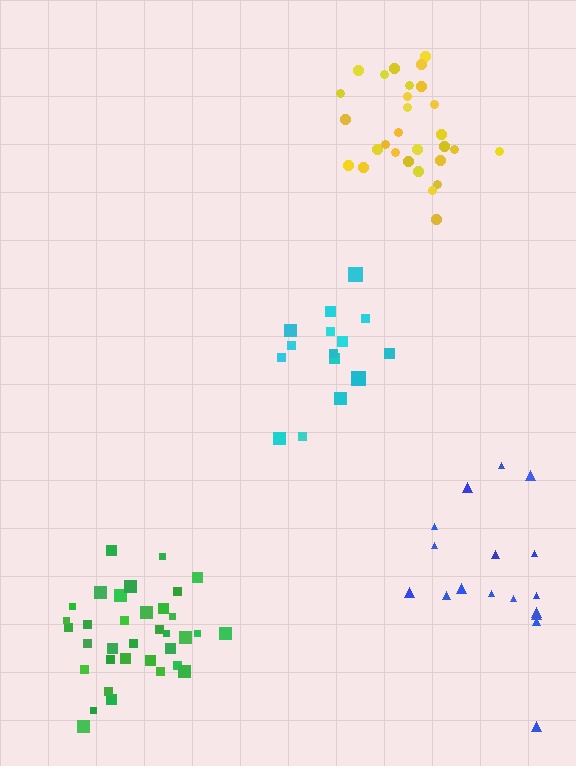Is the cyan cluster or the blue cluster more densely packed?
Cyan.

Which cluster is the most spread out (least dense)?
Blue.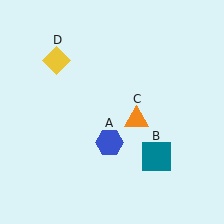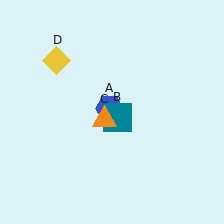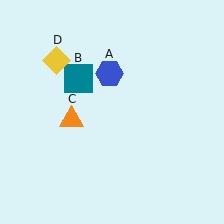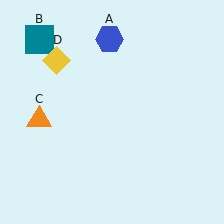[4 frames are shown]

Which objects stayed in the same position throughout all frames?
Yellow diamond (object D) remained stationary.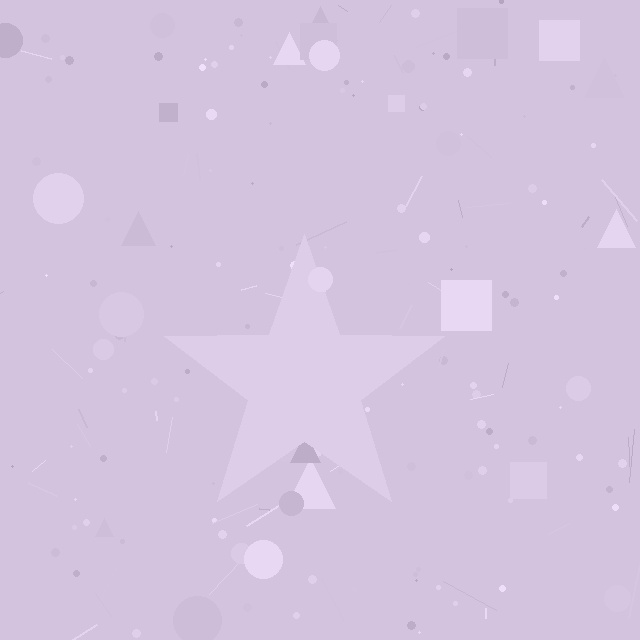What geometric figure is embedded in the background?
A star is embedded in the background.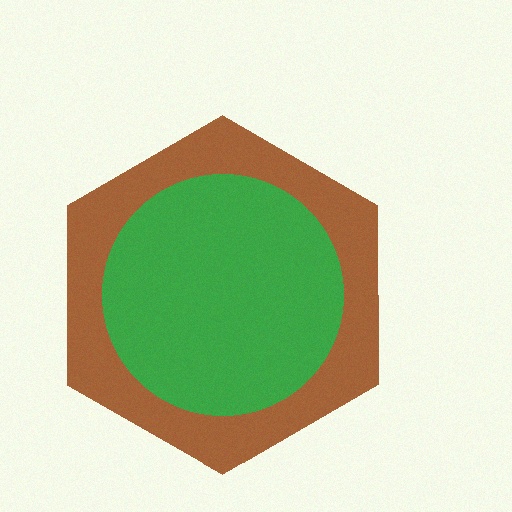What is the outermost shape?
The brown hexagon.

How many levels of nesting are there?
2.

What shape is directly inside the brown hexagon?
The green circle.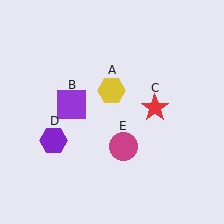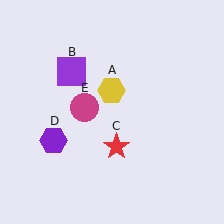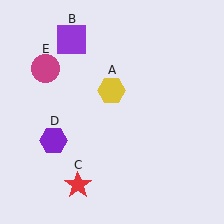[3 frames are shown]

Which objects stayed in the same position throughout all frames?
Yellow hexagon (object A) and purple hexagon (object D) remained stationary.